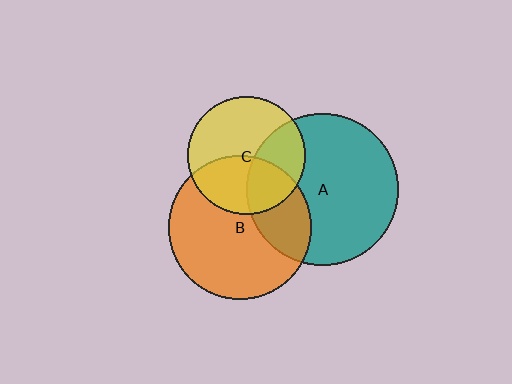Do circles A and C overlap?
Yes.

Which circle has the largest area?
Circle A (teal).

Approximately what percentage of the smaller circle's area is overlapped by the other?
Approximately 35%.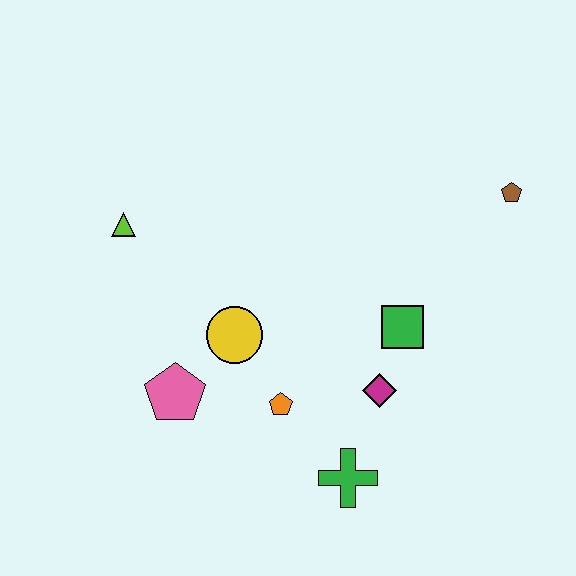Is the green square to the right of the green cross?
Yes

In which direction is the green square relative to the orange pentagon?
The green square is to the right of the orange pentagon.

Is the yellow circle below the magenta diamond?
No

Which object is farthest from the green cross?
The lime triangle is farthest from the green cross.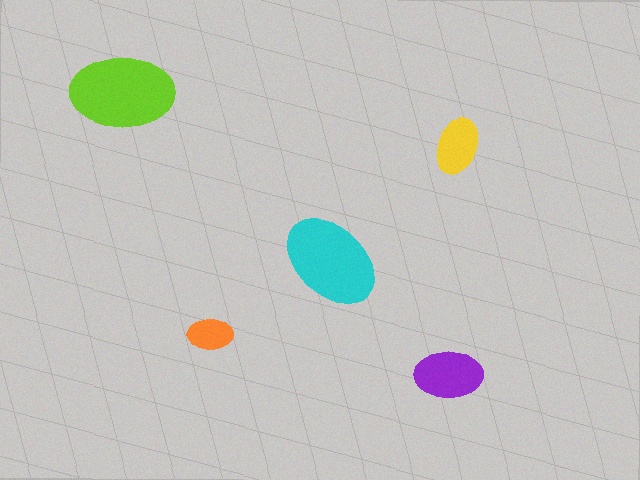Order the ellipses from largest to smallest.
the lime one, the cyan one, the purple one, the yellow one, the orange one.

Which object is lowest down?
The purple ellipse is bottommost.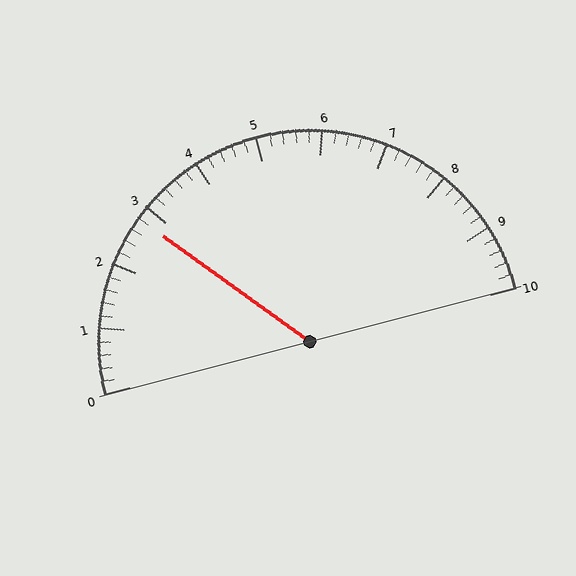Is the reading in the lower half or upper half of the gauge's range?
The reading is in the lower half of the range (0 to 10).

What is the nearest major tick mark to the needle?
The nearest major tick mark is 3.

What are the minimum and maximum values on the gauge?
The gauge ranges from 0 to 10.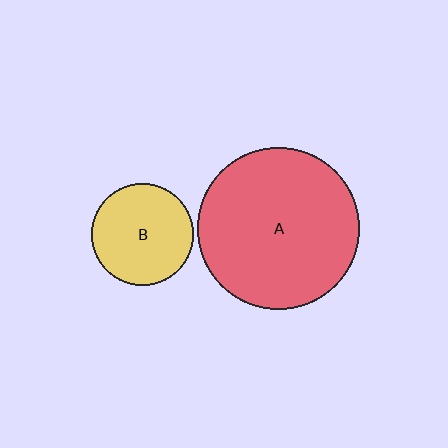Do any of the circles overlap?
No, none of the circles overlap.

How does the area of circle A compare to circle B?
Approximately 2.5 times.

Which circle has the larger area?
Circle A (red).